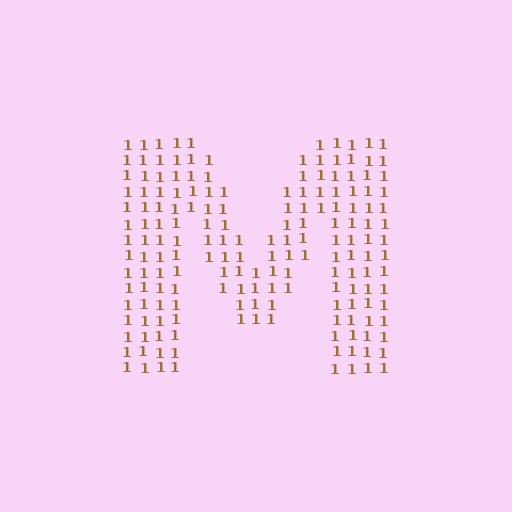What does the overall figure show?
The overall figure shows the letter M.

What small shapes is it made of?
It is made of small digit 1's.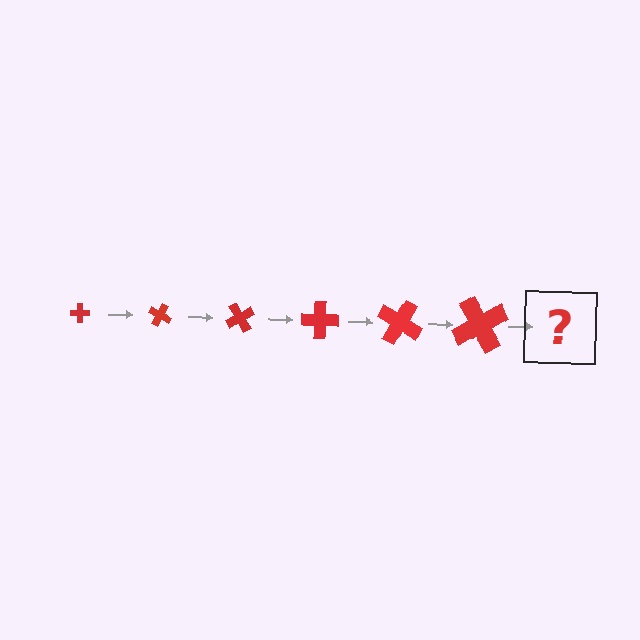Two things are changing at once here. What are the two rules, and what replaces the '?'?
The two rules are that the cross grows larger each step and it rotates 30 degrees each step. The '?' should be a cross, larger than the previous one and rotated 180 degrees from the start.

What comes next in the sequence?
The next element should be a cross, larger than the previous one and rotated 180 degrees from the start.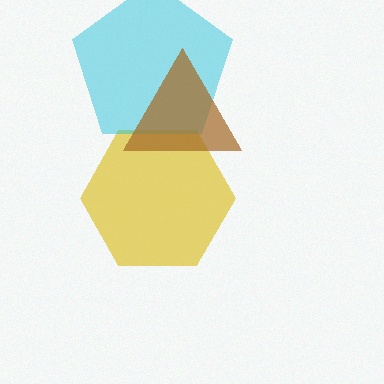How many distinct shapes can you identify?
There are 3 distinct shapes: a yellow hexagon, a cyan pentagon, a brown triangle.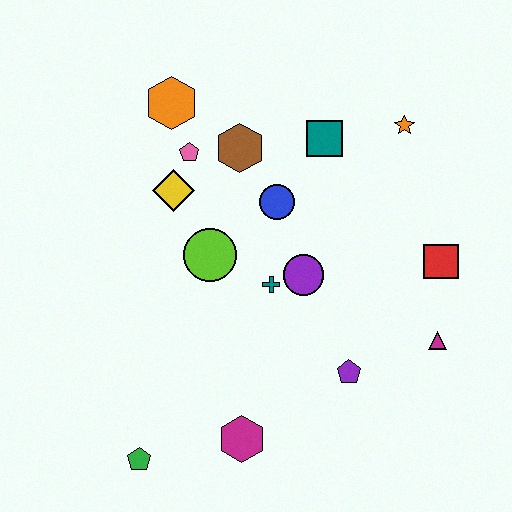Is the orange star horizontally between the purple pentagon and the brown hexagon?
No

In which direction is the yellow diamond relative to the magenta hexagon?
The yellow diamond is above the magenta hexagon.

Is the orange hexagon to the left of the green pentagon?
No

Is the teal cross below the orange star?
Yes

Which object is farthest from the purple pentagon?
The orange hexagon is farthest from the purple pentagon.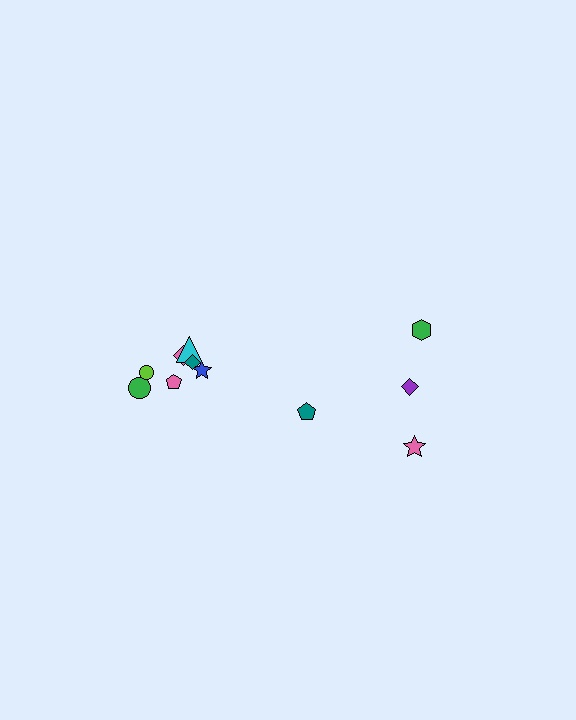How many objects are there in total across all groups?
There are 11 objects.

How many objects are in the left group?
There are 7 objects.